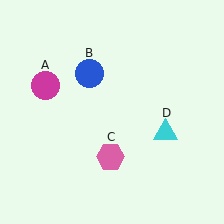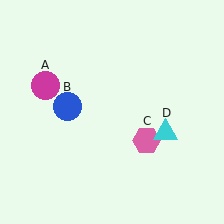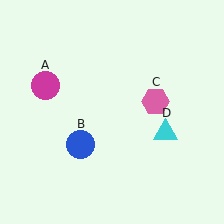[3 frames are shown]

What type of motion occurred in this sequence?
The blue circle (object B), pink hexagon (object C) rotated counterclockwise around the center of the scene.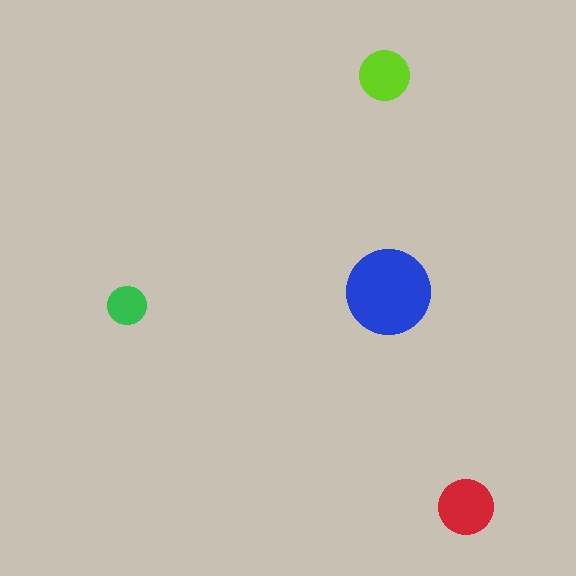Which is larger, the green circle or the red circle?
The red one.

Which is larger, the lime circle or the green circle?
The lime one.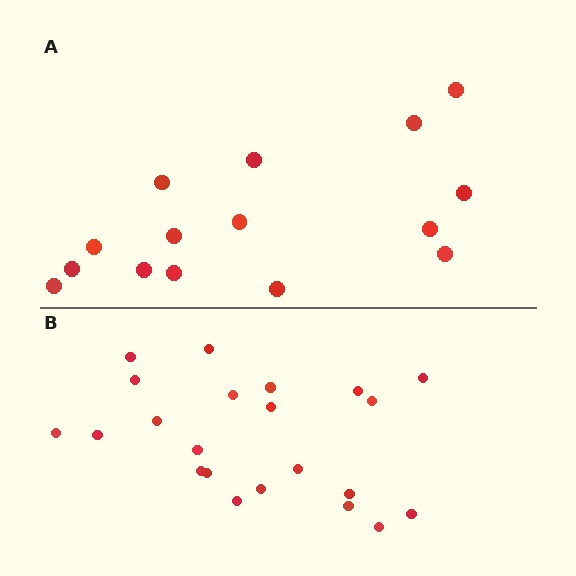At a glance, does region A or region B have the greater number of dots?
Region B (the bottom region) has more dots.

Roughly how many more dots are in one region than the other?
Region B has roughly 8 or so more dots than region A.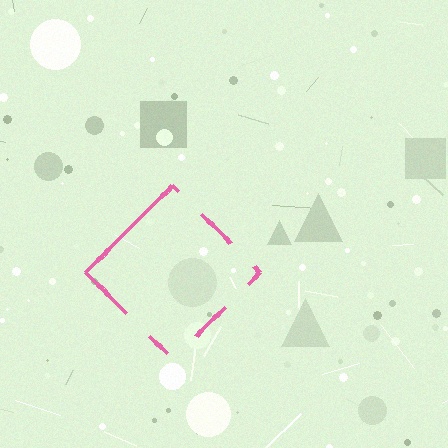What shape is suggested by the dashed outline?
The dashed outline suggests a diamond.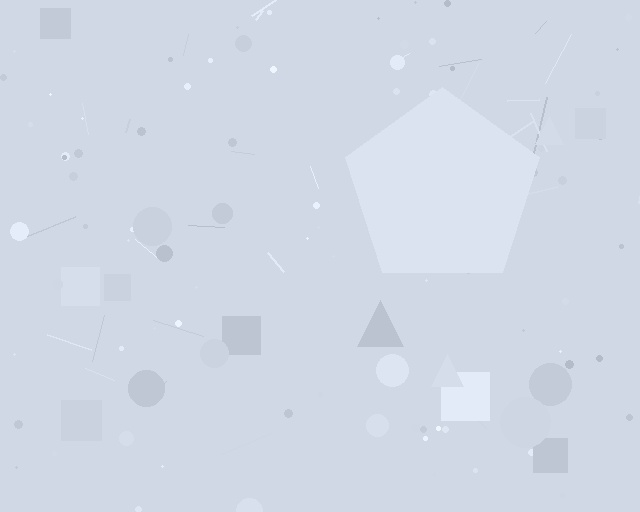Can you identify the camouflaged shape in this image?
The camouflaged shape is a pentagon.